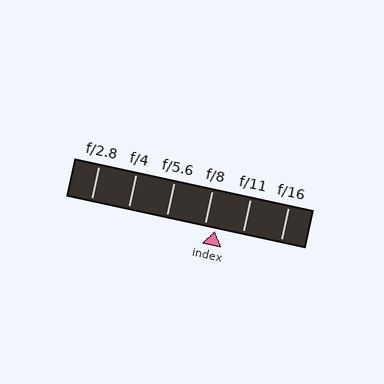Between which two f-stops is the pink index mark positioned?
The index mark is between f/8 and f/11.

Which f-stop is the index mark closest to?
The index mark is closest to f/8.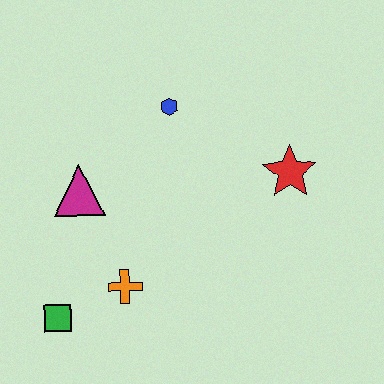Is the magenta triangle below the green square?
No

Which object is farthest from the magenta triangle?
The red star is farthest from the magenta triangle.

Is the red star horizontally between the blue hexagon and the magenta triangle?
No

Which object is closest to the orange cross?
The green square is closest to the orange cross.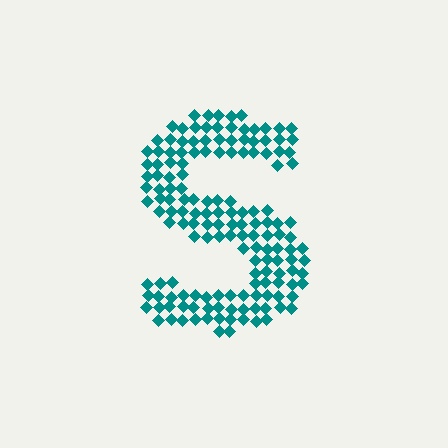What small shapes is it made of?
It is made of small diamonds.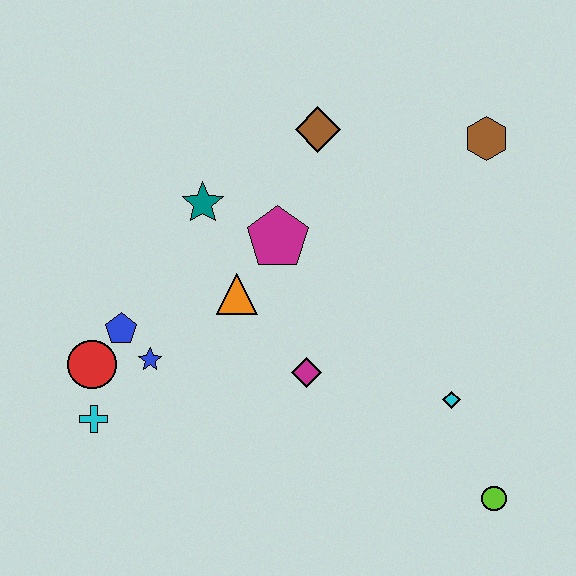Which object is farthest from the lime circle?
The red circle is farthest from the lime circle.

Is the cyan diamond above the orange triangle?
No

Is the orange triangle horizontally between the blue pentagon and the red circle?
No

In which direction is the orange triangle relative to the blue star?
The orange triangle is to the right of the blue star.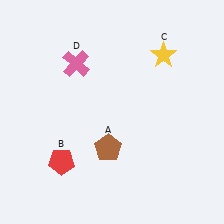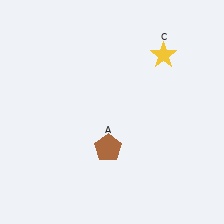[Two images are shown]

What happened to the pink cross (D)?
The pink cross (D) was removed in Image 2. It was in the top-left area of Image 1.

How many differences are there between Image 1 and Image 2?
There are 2 differences between the two images.